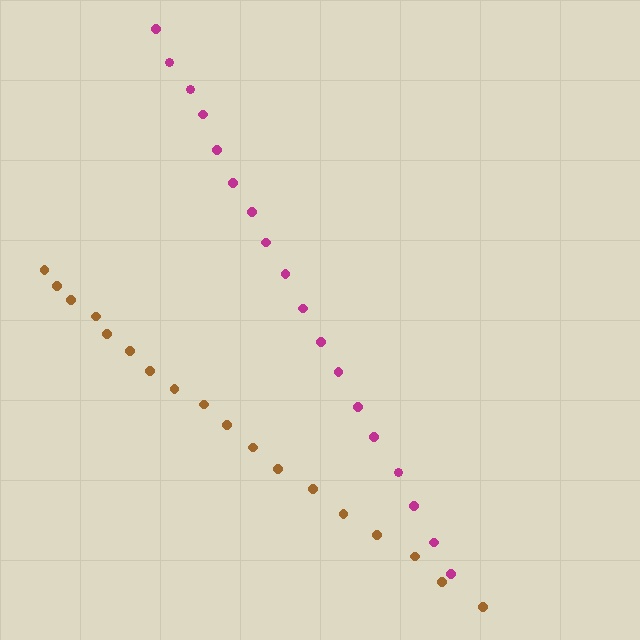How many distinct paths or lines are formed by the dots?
There are 2 distinct paths.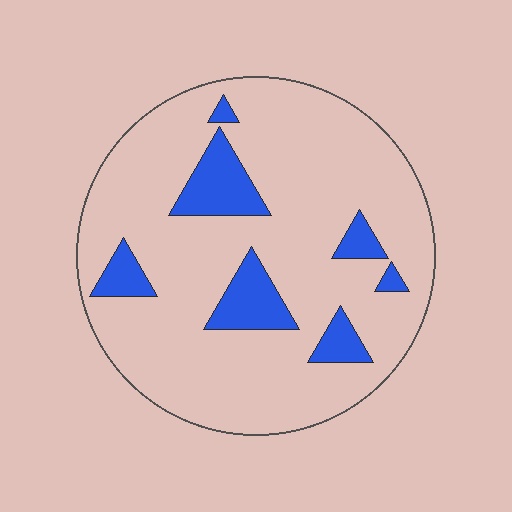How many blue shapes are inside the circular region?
7.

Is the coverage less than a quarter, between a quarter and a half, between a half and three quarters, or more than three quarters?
Less than a quarter.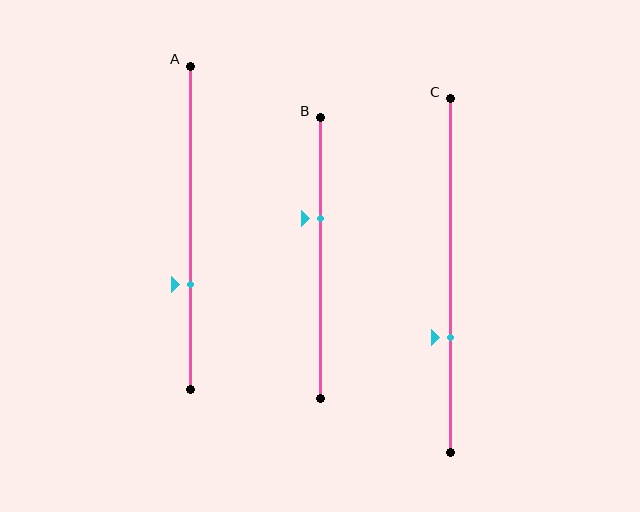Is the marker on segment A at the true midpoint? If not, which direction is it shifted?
No, the marker on segment A is shifted downward by about 18% of the segment length.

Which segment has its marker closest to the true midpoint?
Segment B has its marker closest to the true midpoint.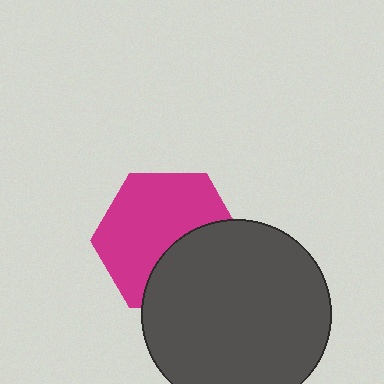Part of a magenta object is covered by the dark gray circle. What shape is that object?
It is a hexagon.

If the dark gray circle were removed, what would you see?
You would see the complete magenta hexagon.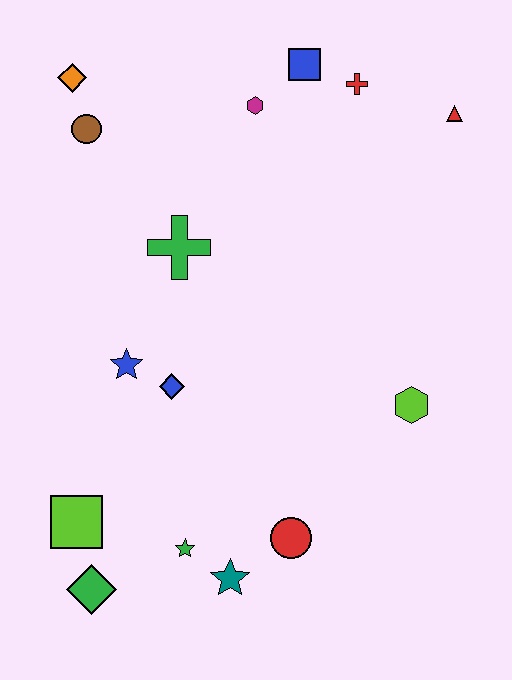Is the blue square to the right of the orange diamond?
Yes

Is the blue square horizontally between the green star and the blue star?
No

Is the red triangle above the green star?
Yes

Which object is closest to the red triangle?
The red cross is closest to the red triangle.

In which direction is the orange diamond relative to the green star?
The orange diamond is above the green star.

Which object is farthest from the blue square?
The green diamond is farthest from the blue square.